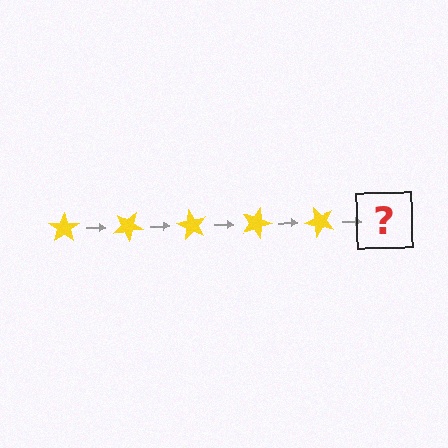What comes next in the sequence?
The next element should be a yellow star rotated 150 degrees.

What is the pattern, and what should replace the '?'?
The pattern is that the star rotates 30 degrees each step. The '?' should be a yellow star rotated 150 degrees.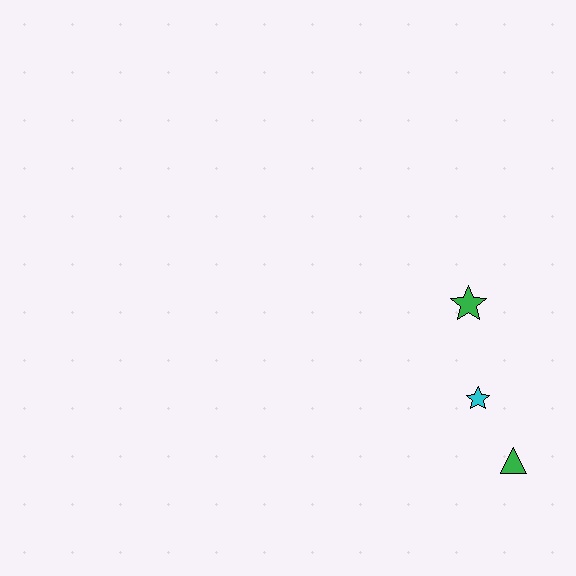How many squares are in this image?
There are no squares.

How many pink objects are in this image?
There are no pink objects.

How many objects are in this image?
There are 3 objects.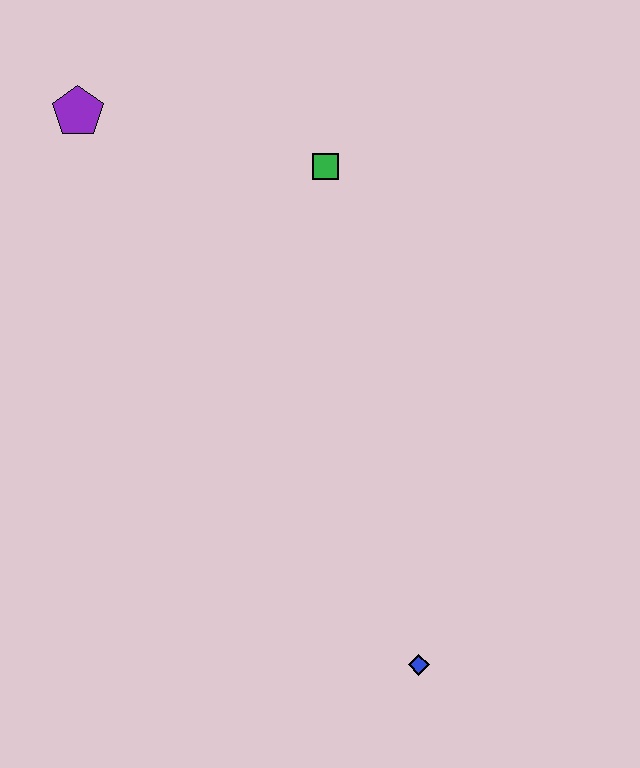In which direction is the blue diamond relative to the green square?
The blue diamond is below the green square.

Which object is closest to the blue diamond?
The green square is closest to the blue diamond.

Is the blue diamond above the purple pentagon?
No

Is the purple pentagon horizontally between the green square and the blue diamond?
No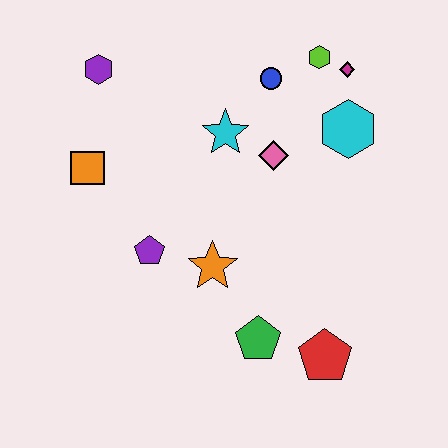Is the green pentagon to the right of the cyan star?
Yes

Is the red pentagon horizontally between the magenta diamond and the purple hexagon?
Yes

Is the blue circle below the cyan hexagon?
No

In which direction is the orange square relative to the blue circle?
The orange square is to the left of the blue circle.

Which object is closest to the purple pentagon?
The orange star is closest to the purple pentagon.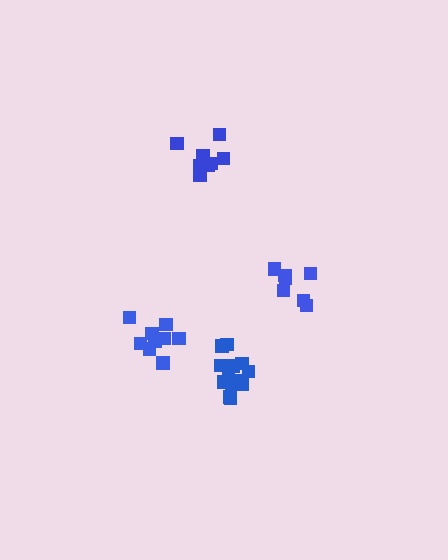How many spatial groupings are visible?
There are 4 spatial groupings.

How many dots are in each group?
Group 1: 9 dots, Group 2: 7 dots, Group 3: 13 dots, Group 4: 8 dots (37 total).